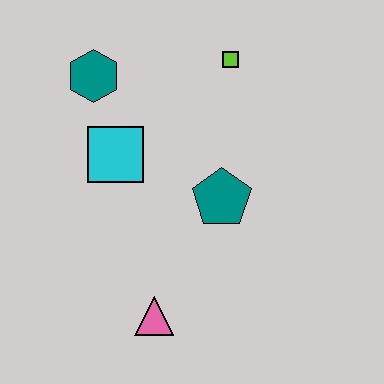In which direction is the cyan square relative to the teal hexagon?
The cyan square is below the teal hexagon.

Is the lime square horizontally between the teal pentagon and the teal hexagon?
No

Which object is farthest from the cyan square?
The pink triangle is farthest from the cyan square.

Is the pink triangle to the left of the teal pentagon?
Yes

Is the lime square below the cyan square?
No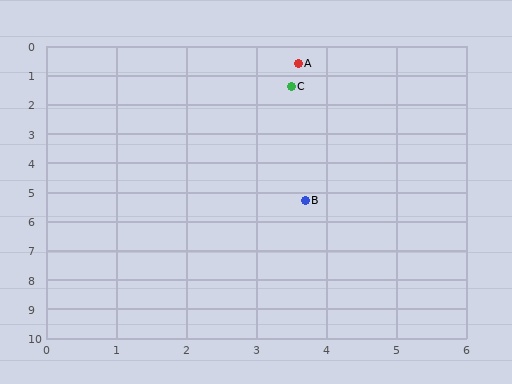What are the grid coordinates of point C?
Point C is at approximately (3.5, 1.4).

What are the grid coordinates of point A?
Point A is at approximately (3.6, 0.6).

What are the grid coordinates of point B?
Point B is at approximately (3.7, 5.3).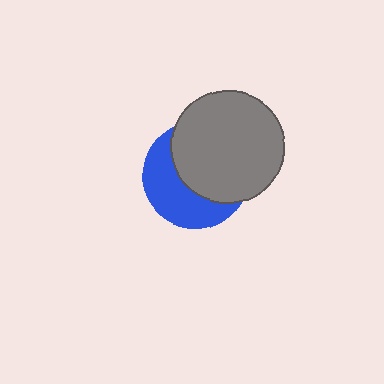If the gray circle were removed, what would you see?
You would see the complete blue circle.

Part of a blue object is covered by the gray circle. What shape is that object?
It is a circle.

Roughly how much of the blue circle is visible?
A small part of it is visible (roughly 44%).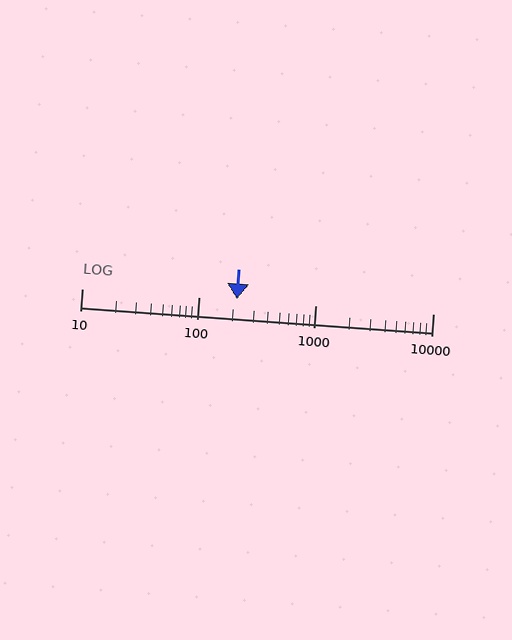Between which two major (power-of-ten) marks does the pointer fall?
The pointer is between 100 and 1000.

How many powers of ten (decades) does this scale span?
The scale spans 3 decades, from 10 to 10000.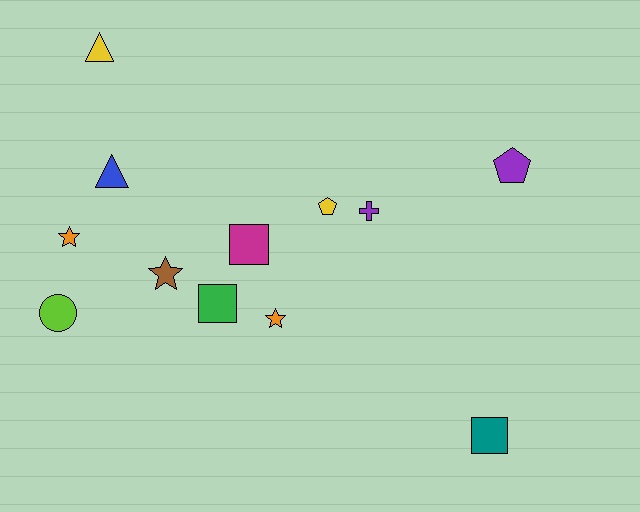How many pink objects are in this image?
There are no pink objects.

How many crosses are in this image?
There is 1 cross.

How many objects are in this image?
There are 12 objects.